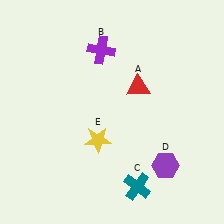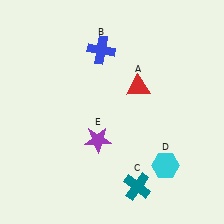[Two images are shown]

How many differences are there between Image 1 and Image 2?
There are 3 differences between the two images.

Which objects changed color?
B changed from purple to blue. D changed from purple to cyan. E changed from yellow to purple.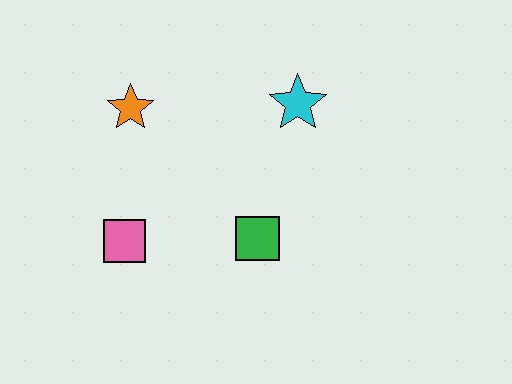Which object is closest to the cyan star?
The green square is closest to the cyan star.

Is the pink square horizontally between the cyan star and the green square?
No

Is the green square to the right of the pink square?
Yes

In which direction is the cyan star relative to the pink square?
The cyan star is to the right of the pink square.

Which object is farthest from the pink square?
The cyan star is farthest from the pink square.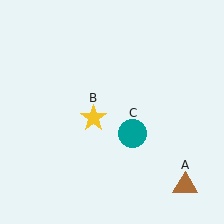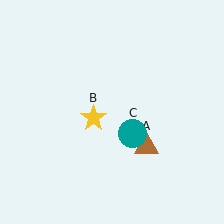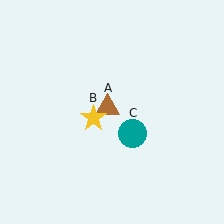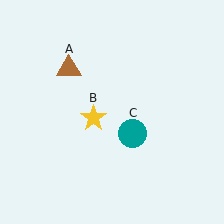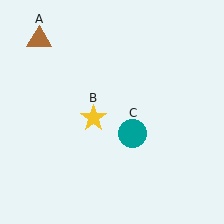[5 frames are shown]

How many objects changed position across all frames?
1 object changed position: brown triangle (object A).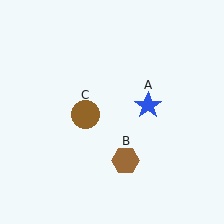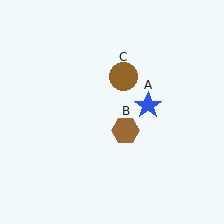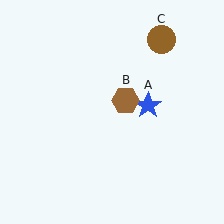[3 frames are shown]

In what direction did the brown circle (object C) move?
The brown circle (object C) moved up and to the right.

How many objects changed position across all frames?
2 objects changed position: brown hexagon (object B), brown circle (object C).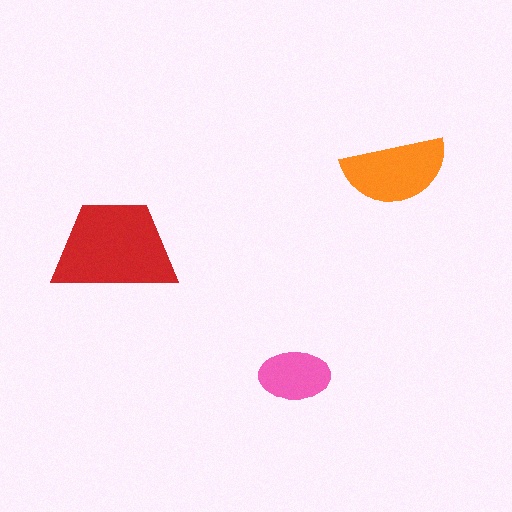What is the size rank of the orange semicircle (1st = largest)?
2nd.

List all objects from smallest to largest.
The pink ellipse, the orange semicircle, the red trapezoid.